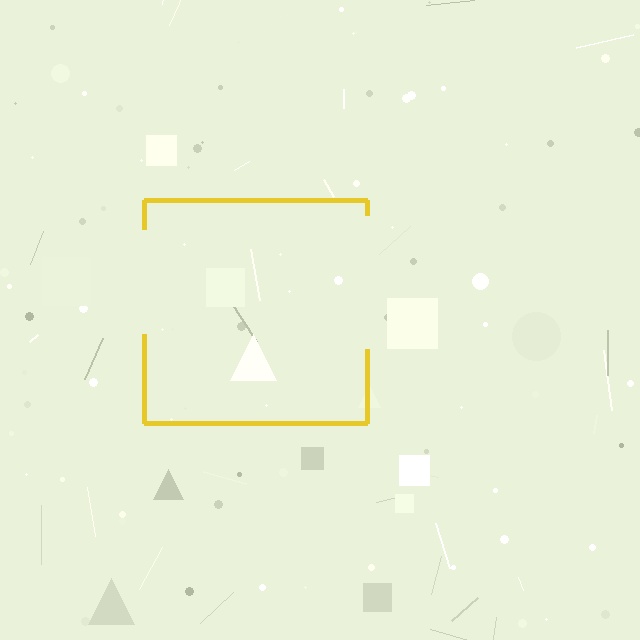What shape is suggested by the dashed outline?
The dashed outline suggests a square.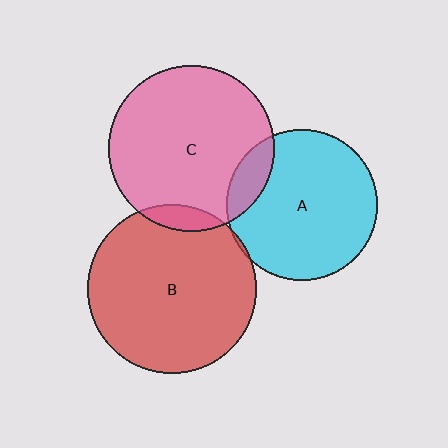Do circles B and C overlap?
Yes.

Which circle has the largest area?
Circle B (red).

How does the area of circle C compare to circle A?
Approximately 1.2 times.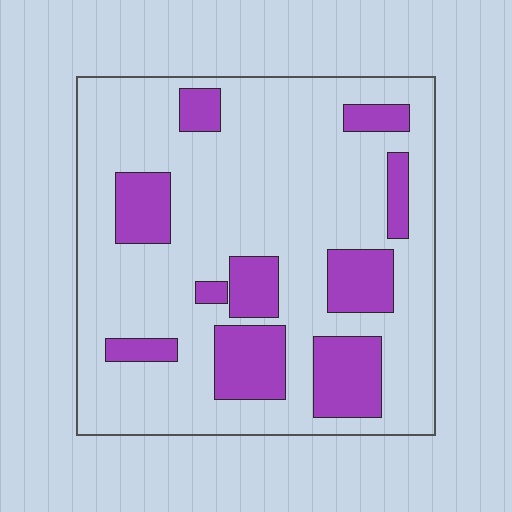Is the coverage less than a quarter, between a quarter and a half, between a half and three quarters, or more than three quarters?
Less than a quarter.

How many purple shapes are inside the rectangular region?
10.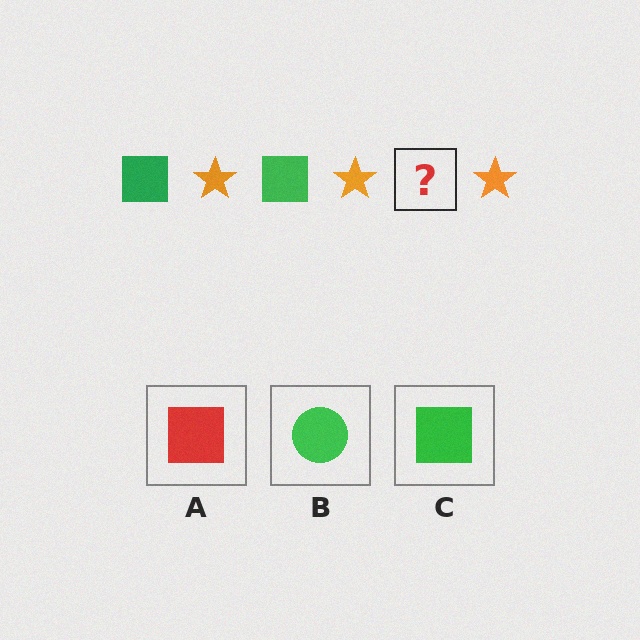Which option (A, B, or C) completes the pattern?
C.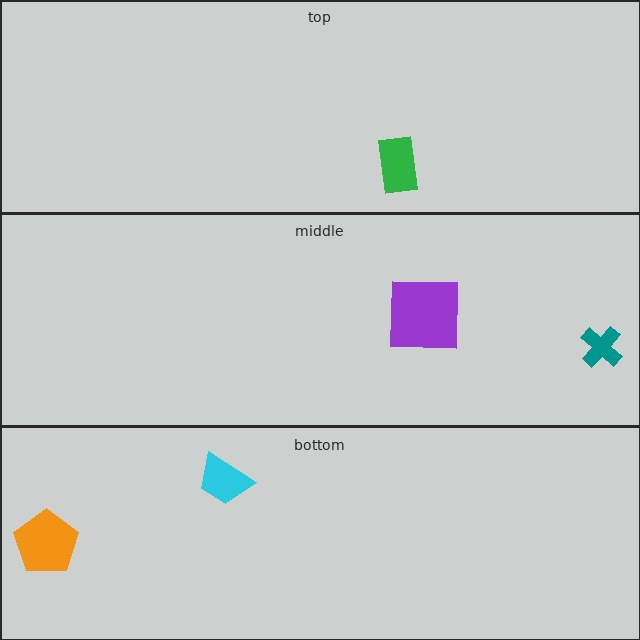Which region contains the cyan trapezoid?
The bottom region.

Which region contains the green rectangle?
The top region.